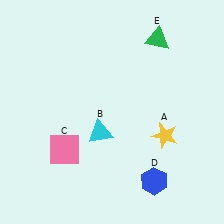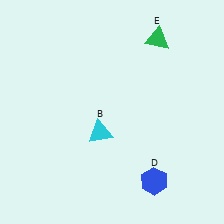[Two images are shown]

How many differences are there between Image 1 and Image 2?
There are 2 differences between the two images.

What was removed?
The pink square (C), the yellow star (A) were removed in Image 2.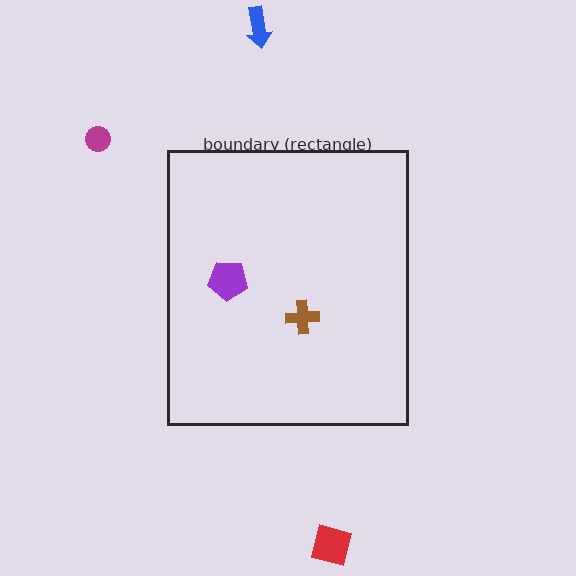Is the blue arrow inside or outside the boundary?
Outside.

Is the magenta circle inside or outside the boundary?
Outside.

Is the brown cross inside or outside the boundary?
Inside.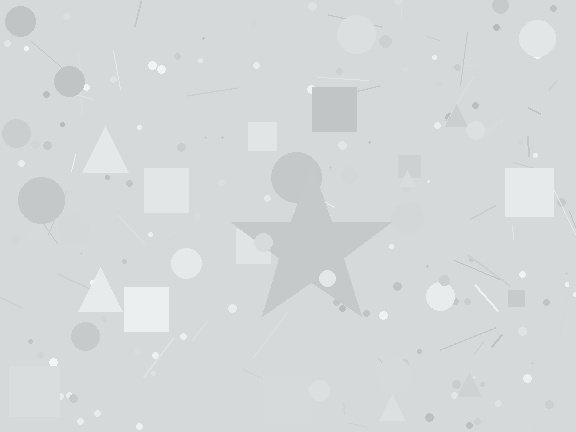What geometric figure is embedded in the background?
A star is embedded in the background.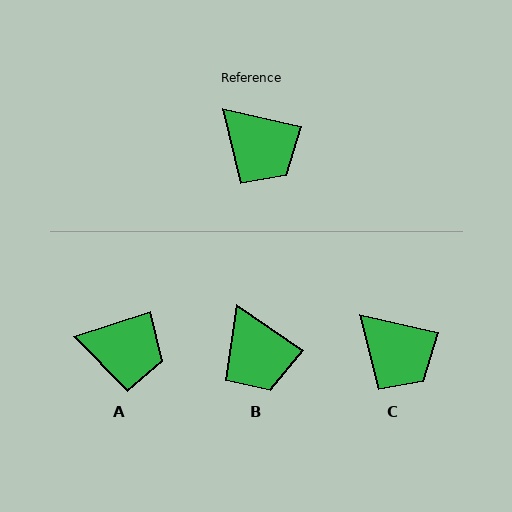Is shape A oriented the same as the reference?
No, it is off by about 30 degrees.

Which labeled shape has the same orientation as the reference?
C.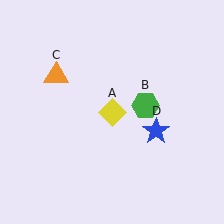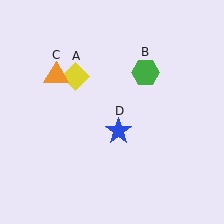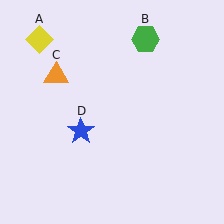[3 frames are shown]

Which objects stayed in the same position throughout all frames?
Orange triangle (object C) remained stationary.